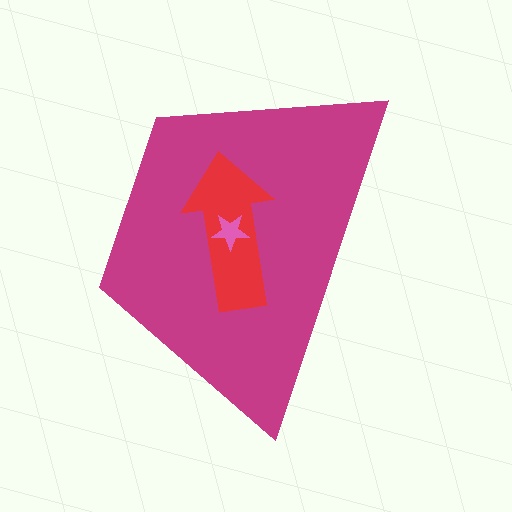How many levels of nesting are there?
3.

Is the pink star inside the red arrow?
Yes.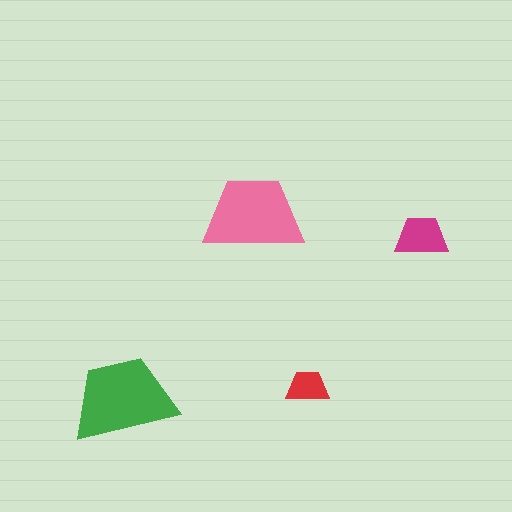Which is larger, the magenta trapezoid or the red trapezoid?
The magenta one.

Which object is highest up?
The pink trapezoid is topmost.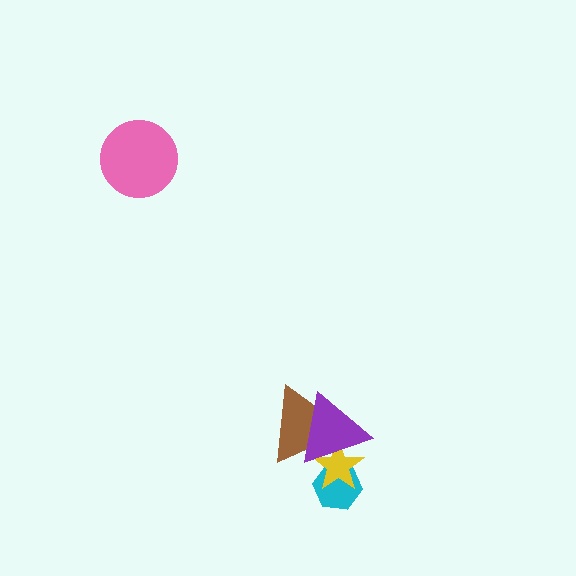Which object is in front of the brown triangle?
The purple triangle is in front of the brown triangle.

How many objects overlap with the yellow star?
3 objects overlap with the yellow star.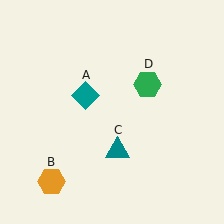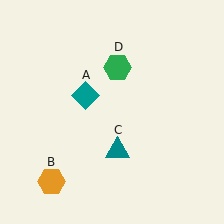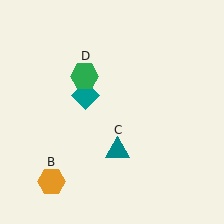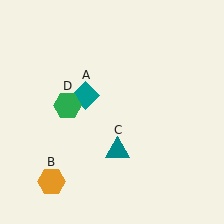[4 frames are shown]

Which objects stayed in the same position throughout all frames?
Teal diamond (object A) and orange hexagon (object B) and teal triangle (object C) remained stationary.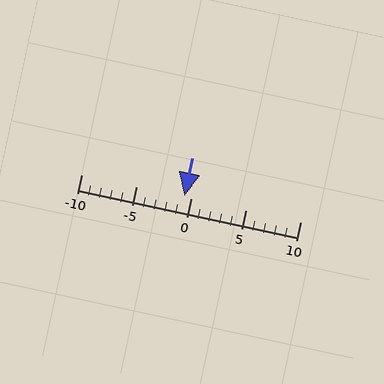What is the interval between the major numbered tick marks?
The major tick marks are spaced 5 units apart.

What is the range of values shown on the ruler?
The ruler shows values from -10 to 10.